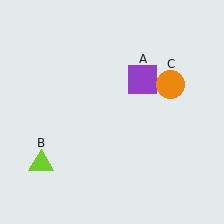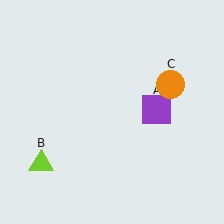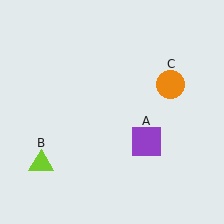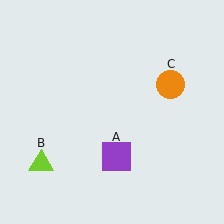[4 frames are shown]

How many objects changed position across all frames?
1 object changed position: purple square (object A).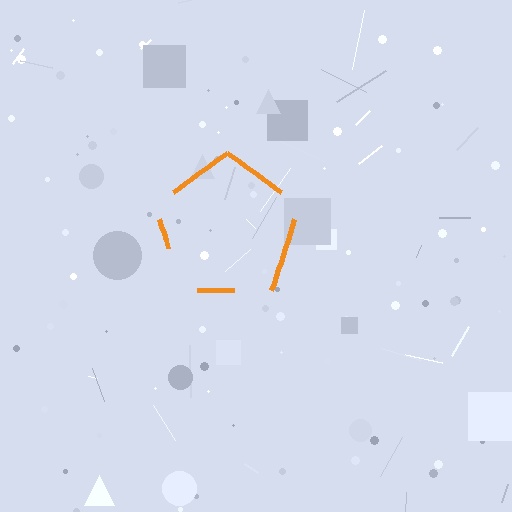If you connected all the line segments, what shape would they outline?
They would outline a pentagon.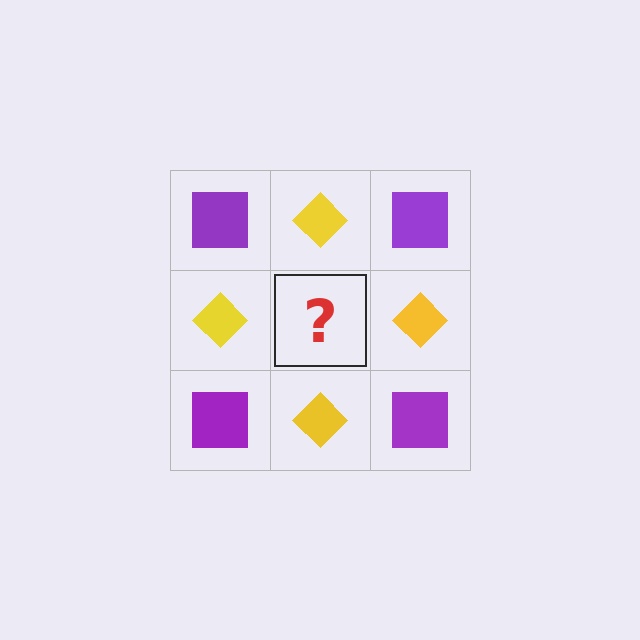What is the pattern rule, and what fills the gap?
The rule is that it alternates purple square and yellow diamond in a checkerboard pattern. The gap should be filled with a purple square.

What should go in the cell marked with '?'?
The missing cell should contain a purple square.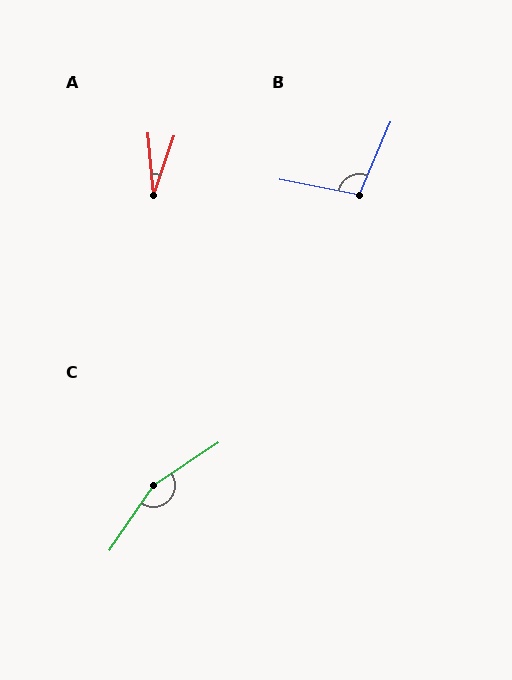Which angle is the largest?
C, at approximately 158 degrees.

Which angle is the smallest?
A, at approximately 24 degrees.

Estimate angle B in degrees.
Approximately 102 degrees.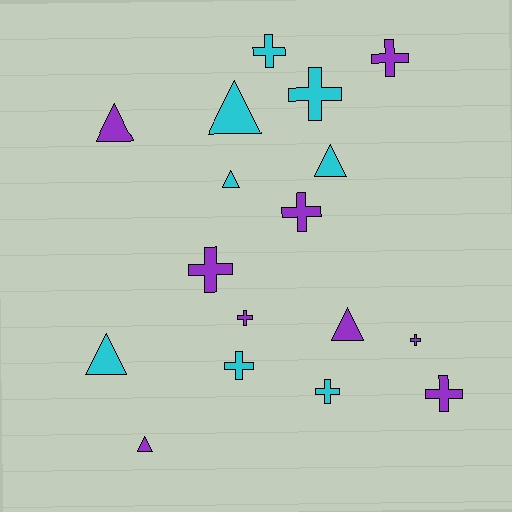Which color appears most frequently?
Purple, with 9 objects.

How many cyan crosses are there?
There are 4 cyan crosses.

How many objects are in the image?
There are 17 objects.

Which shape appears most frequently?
Cross, with 10 objects.